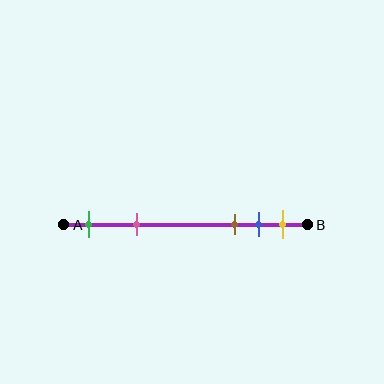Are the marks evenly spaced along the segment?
No, the marks are not evenly spaced.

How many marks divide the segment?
There are 5 marks dividing the segment.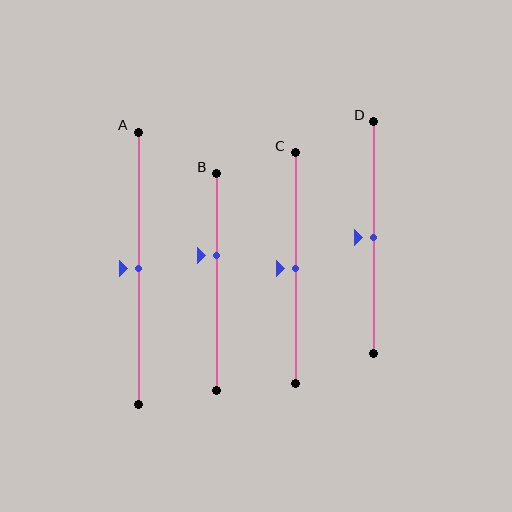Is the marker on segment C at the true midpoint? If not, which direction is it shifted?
Yes, the marker on segment C is at the true midpoint.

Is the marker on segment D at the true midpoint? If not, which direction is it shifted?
Yes, the marker on segment D is at the true midpoint.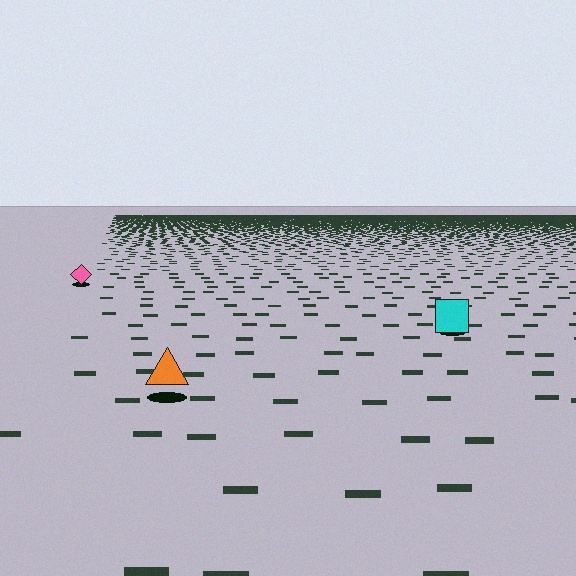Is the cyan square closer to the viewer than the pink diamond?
Yes. The cyan square is closer — you can tell from the texture gradient: the ground texture is coarser near it.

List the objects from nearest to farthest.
From nearest to farthest: the orange triangle, the cyan square, the pink diamond.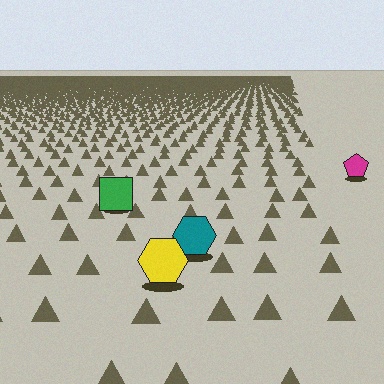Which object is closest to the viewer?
The yellow hexagon is closest. The texture marks near it are larger and more spread out.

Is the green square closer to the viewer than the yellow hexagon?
No. The yellow hexagon is closer — you can tell from the texture gradient: the ground texture is coarser near it.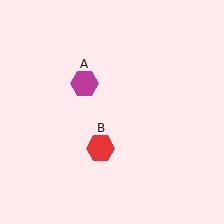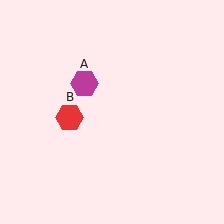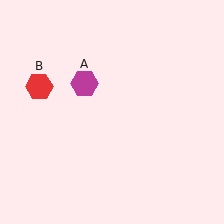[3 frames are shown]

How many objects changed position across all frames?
1 object changed position: red hexagon (object B).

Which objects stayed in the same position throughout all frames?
Magenta hexagon (object A) remained stationary.